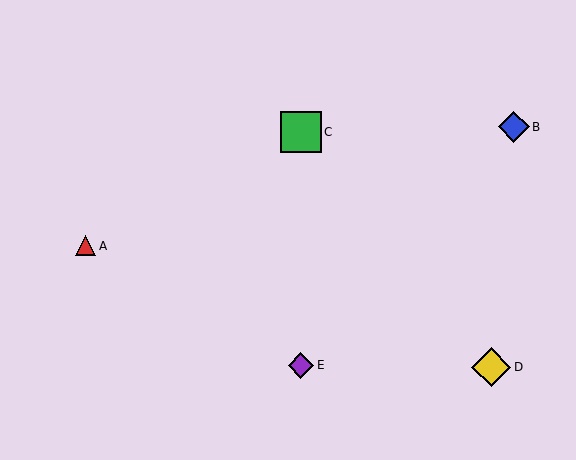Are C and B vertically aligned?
No, C is at x≈301 and B is at x≈514.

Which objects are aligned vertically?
Objects C, E are aligned vertically.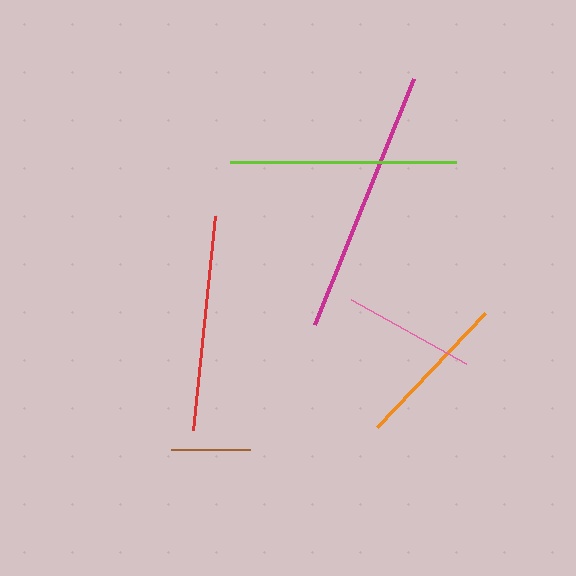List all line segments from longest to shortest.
From longest to shortest: magenta, lime, red, orange, pink, brown.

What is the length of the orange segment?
The orange segment is approximately 157 pixels long.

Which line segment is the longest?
The magenta line is the longest at approximately 265 pixels.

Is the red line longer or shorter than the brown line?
The red line is longer than the brown line.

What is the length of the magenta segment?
The magenta segment is approximately 265 pixels long.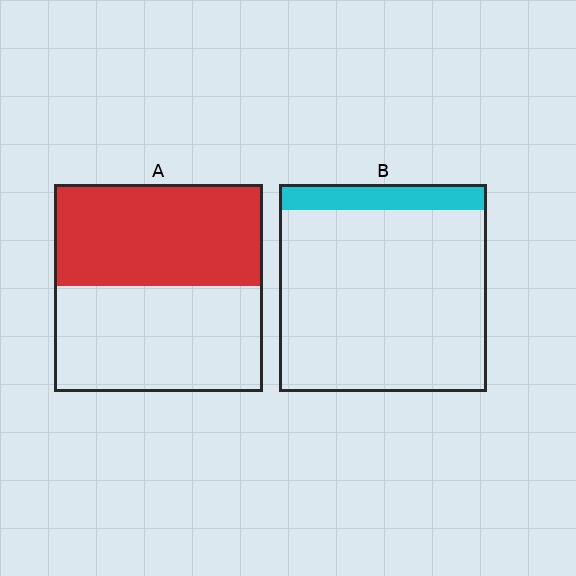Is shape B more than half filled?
No.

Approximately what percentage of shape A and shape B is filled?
A is approximately 50% and B is approximately 10%.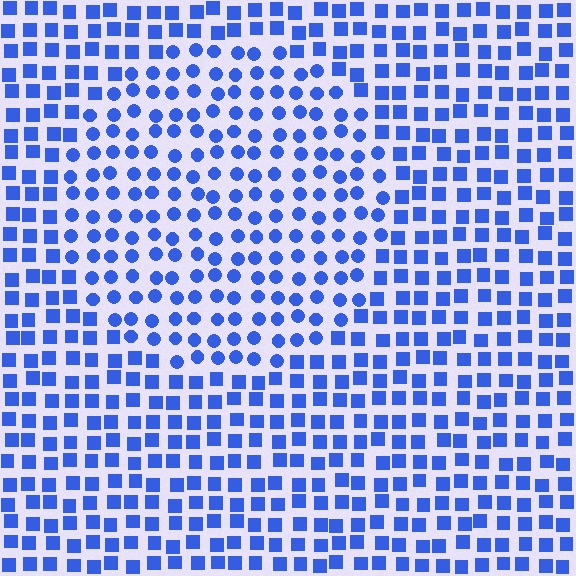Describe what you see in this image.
The image is filled with small blue elements arranged in a uniform grid. A circle-shaped region contains circles, while the surrounding area contains squares. The boundary is defined purely by the change in element shape.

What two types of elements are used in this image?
The image uses circles inside the circle region and squares outside it.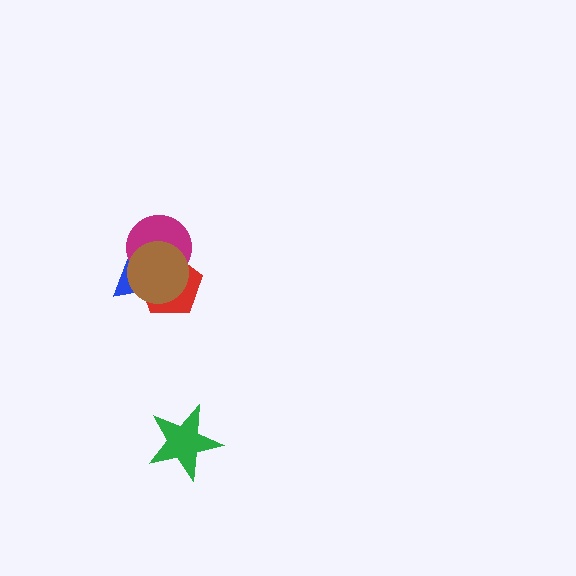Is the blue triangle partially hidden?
Yes, it is partially covered by another shape.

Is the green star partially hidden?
No, no other shape covers it.